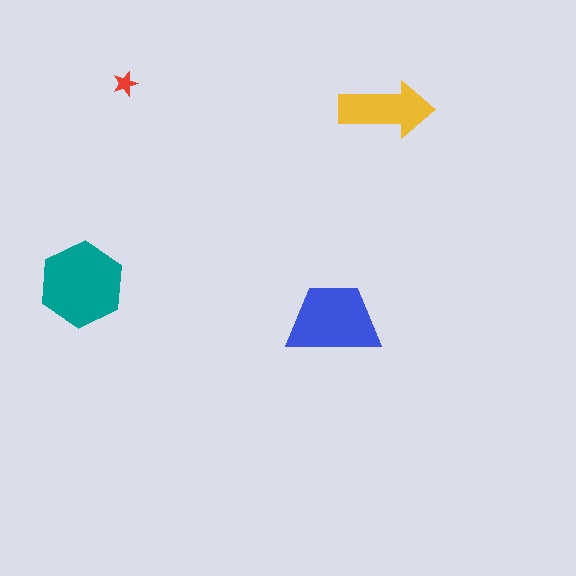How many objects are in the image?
There are 4 objects in the image.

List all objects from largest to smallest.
The teal hexagon, the blue trapezoid, the yellow arrow, the red star.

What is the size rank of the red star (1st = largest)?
4th.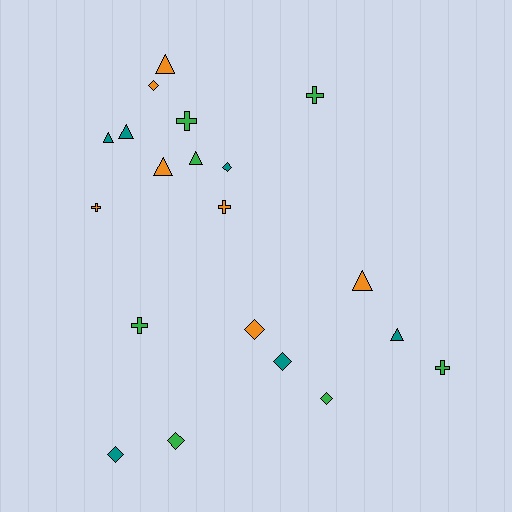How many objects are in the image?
There are 20 objects.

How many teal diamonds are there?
There are 3 teal diamonds.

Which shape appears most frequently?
Triangle, with 7 objects.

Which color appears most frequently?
Green, with 7 objects.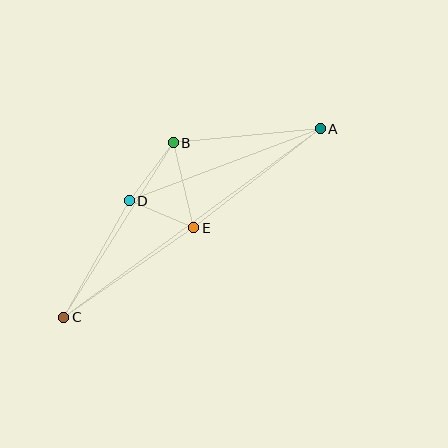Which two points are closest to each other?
Points D and E are closest to each other.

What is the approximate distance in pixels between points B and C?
The distance between B and C is approximately 206 pixels.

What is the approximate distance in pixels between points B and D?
The distance between B and D is approximately 73 pixels.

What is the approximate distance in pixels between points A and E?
The distance between A and E is approximately 160 pixels.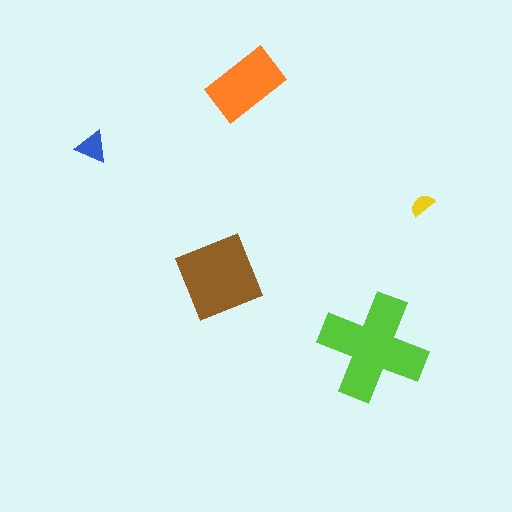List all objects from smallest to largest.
The yellow semicircle, the blue triangle, the orange rectangle, the brown diamond, the lime cross.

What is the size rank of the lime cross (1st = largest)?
1st.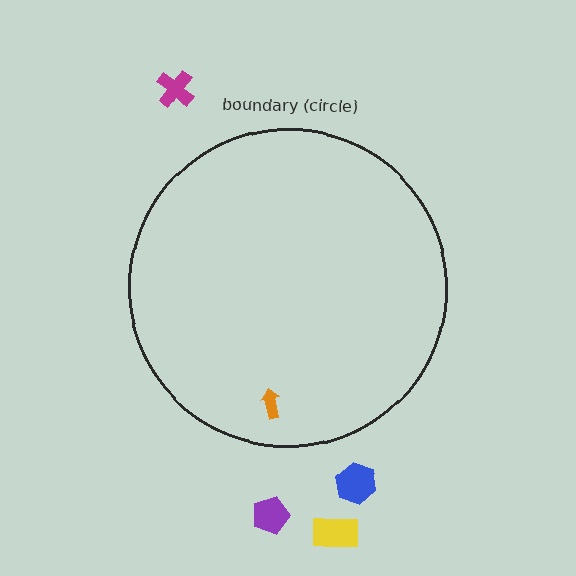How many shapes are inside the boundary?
1 inside, 4 outside.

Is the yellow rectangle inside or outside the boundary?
Outside.